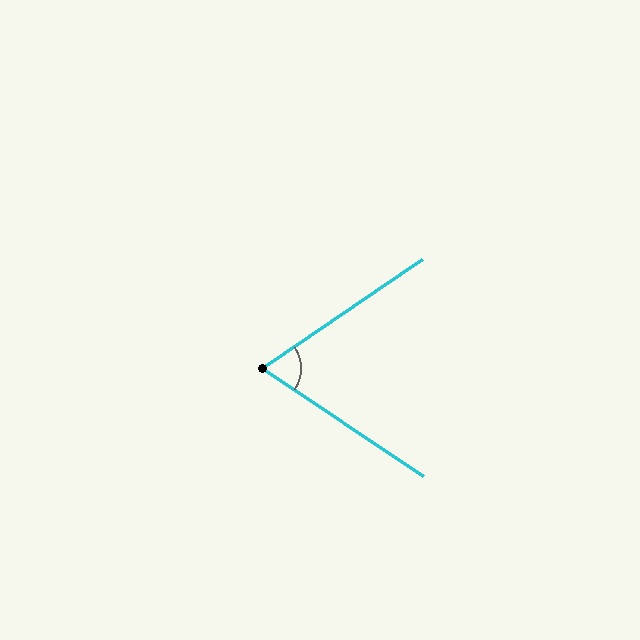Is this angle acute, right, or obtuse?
It is acute.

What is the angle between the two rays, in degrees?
Approximately 68 degrees.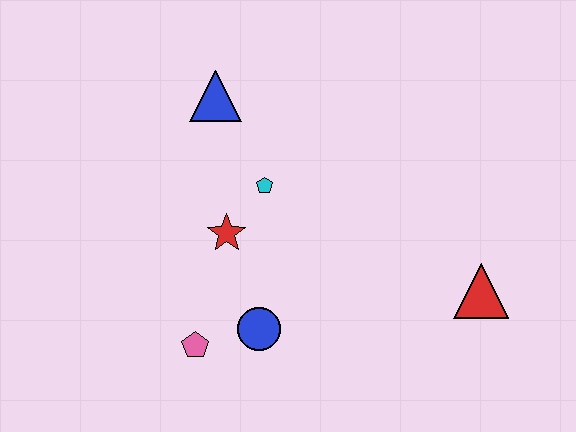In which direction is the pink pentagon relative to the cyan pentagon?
The pink pentagon is below the cyan pentagon.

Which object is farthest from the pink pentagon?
The red triangle is farthest from the pink pentagon.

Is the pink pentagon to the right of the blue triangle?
No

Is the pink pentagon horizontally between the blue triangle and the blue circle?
No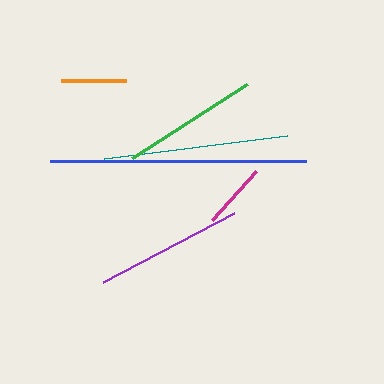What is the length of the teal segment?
The teal segment is approximately 184 pixels long.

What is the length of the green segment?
The green segment is approximately 137 pixels long.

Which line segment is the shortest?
The orange line is the shortest at approximately 65 pixels.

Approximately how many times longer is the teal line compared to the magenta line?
The teal line is approximately 2.8 times the length of the magenta line.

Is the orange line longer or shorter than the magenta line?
The magenta line is longer than the orange line.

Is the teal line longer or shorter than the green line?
The teal line is longer than the green line.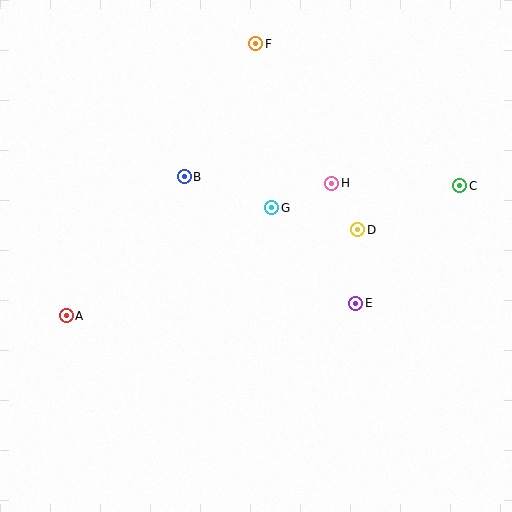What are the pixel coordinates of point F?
Point F is at (256, 44).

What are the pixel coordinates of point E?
Point E is at (356, 303).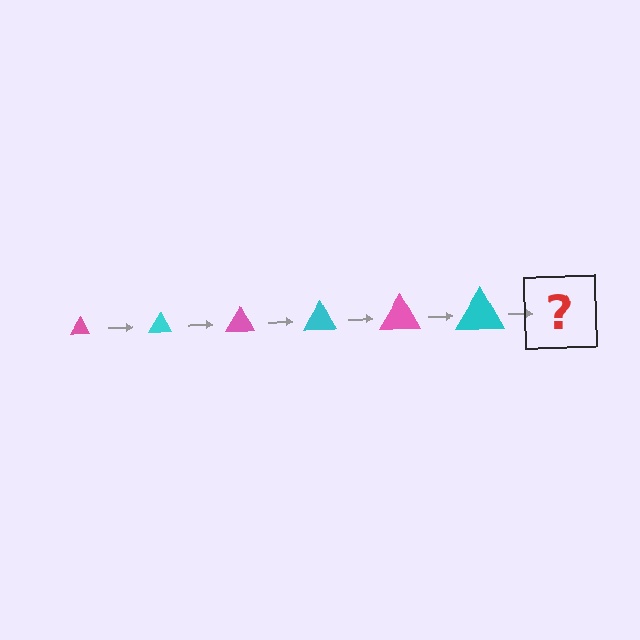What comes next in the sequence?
The next element should be a pink triangle, larger than the previous one.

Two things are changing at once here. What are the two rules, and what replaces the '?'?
The two rules are that the triangle grows larger each step and the color cycles through pink and cyan. The '?' should be a pink triangle, larger than the previous one.